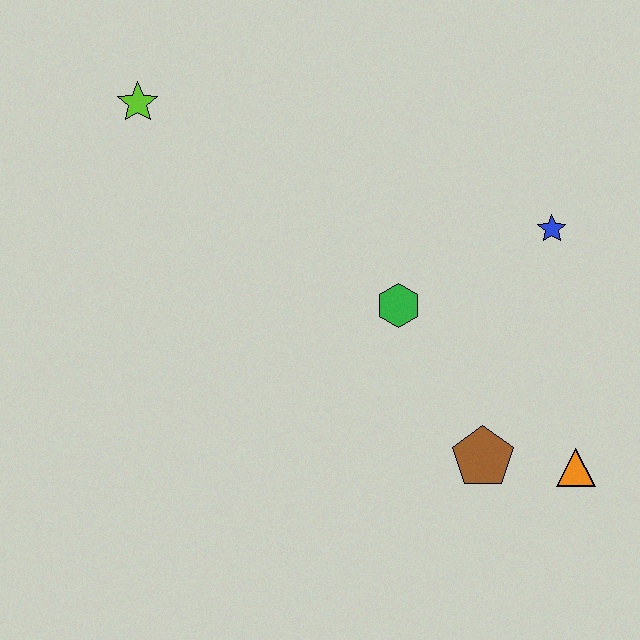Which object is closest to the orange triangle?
The brown pentagon is closest to the orange triangle.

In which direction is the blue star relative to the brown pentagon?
The blue star is above the brown pentagon.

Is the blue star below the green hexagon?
No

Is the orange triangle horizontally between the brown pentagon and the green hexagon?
No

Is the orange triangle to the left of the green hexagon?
No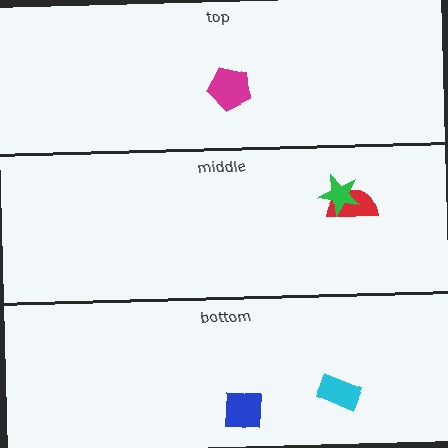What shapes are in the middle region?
The red semicircle, the green star.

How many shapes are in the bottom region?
2.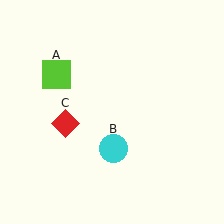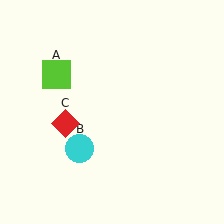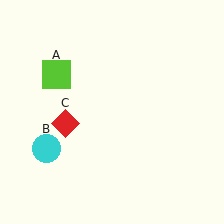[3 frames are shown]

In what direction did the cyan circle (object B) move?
The cyan circle (object B) moved left.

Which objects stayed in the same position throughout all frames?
Lime square (object A) and red diamond (object C) remained stationary.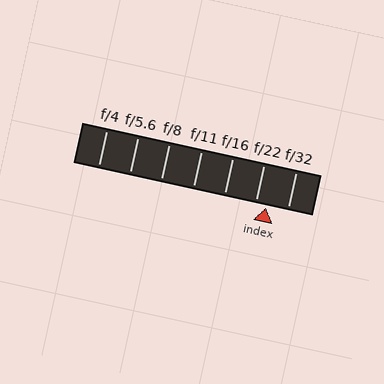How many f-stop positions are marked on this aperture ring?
There are 7 f-stop positions marked.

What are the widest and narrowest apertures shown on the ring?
The widest aperture shown is f/4 and the narrowest is f/32.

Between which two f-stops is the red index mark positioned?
The index mark is between f/22 and f/32.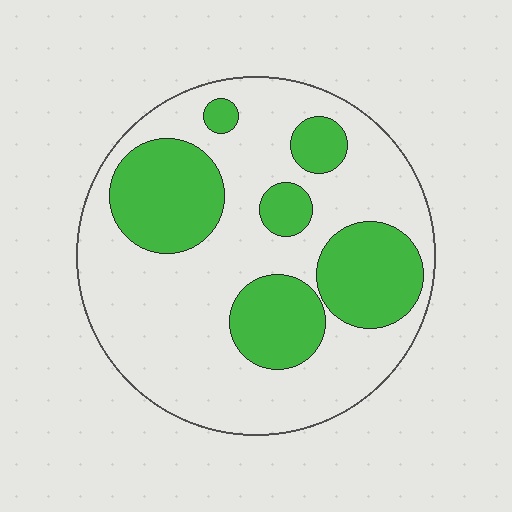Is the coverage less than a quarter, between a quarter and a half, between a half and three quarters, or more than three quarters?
Between a quarter and a half.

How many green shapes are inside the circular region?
6.